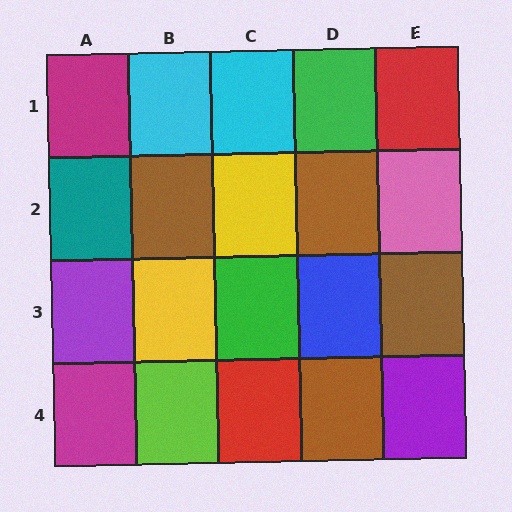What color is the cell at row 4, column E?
Purple.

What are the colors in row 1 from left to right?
Magenta, cyan, cyan, green, red.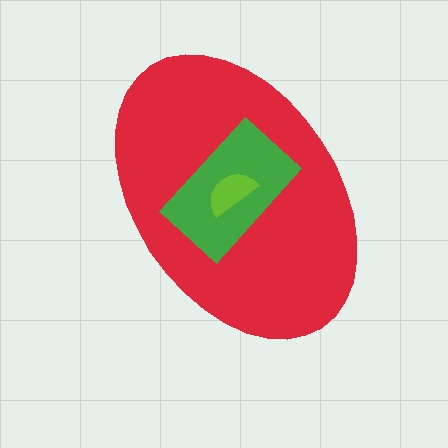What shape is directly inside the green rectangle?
The lime semicircle.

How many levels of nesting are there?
3.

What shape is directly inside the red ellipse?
The green rectangle.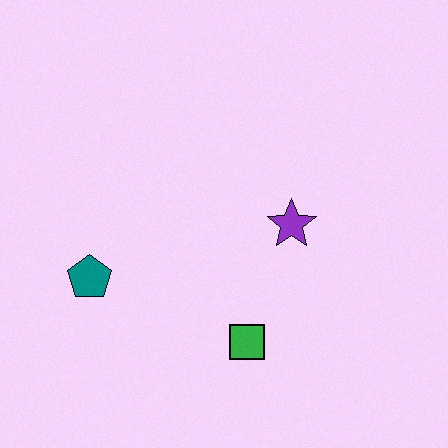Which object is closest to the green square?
The purple star is closest to the green square.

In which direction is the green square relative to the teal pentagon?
The green square is to the right of the teal pentagon.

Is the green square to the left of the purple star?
Yes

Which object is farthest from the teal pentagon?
The purple star is farthest from the teal pentagon.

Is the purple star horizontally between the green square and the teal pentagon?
No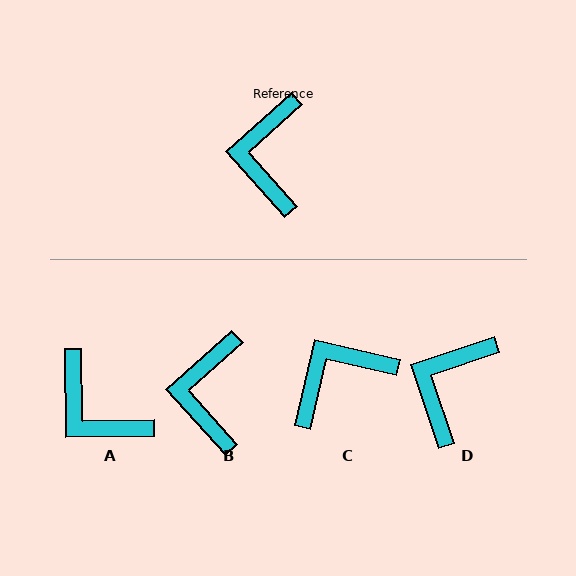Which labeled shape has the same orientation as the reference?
B.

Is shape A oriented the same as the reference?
No, it is off by about 49 degrees.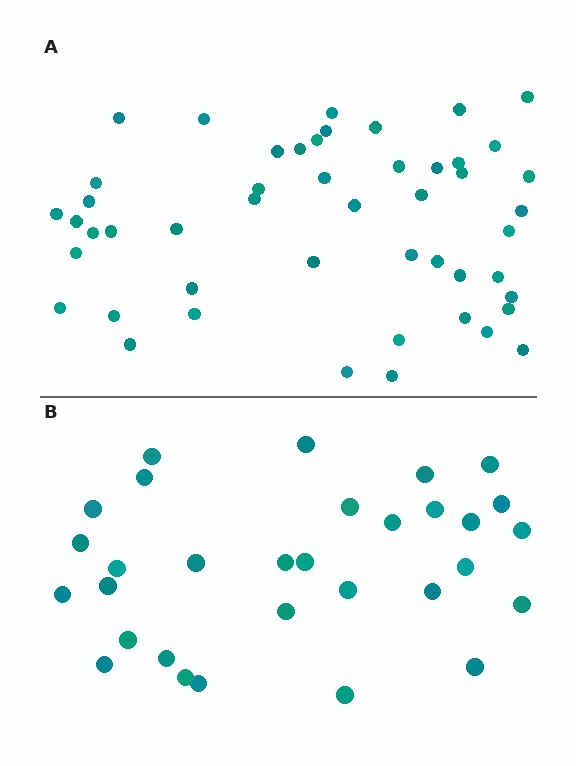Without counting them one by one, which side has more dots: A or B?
Region A (the top region) has more dots.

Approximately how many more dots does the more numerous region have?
Region A has approximately 20 more dots than region B.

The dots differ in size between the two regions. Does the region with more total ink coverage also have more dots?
No. Region B has more total ink coverage because its dots are larger, but region A actually contains more individual dots. Total area can be misleading — the number of items is what matters here.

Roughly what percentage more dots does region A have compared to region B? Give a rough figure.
About 60% more.